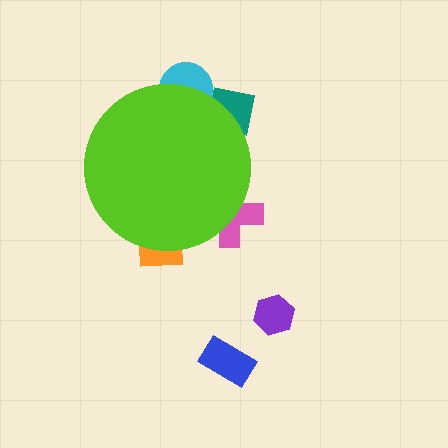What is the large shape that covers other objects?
A lime circle.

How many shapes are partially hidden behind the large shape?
4 shapes are partially hidden.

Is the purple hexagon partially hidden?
No, the purple hexagon is fully visible.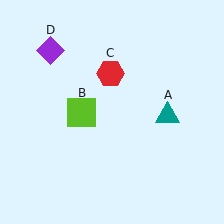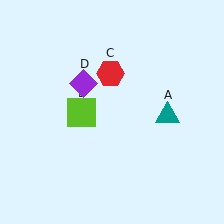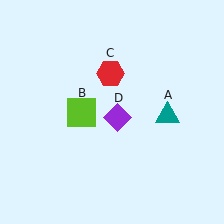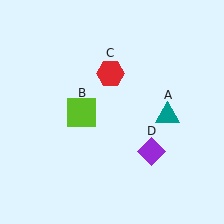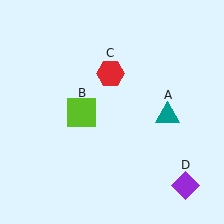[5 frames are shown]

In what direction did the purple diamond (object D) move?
The purple diamond (object D) moved down and to the right.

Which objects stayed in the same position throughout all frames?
Teal triangle (object A) and lime square (object B) and red hexagon (object C) remained stationary.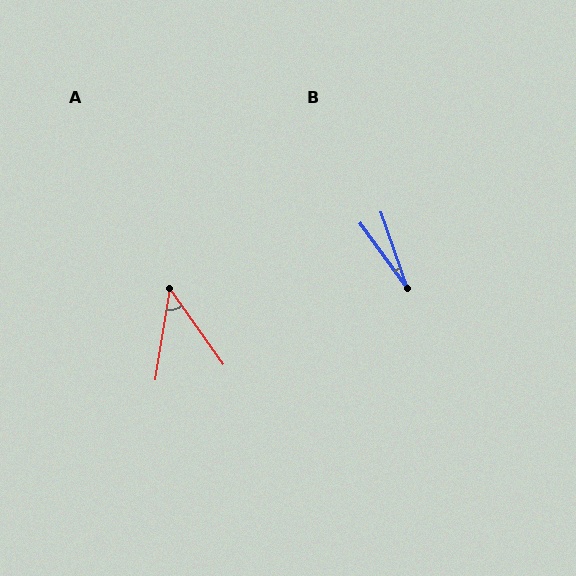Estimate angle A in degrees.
Approximately 44 degrees.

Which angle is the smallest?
B, at approximately 17 degrees.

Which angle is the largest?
A, at approximately 44 degrees.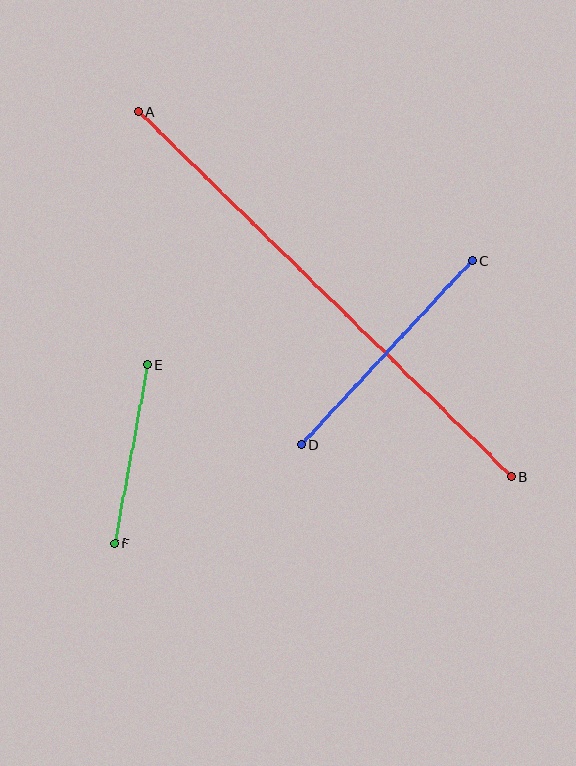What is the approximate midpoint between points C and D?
The midpoint is at approximately (386, 353) pixels.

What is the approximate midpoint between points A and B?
The midpoint is at approximately (325, 294) pixels.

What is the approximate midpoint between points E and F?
The midpoint is at approximately (131, 454) pixels.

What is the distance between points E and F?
The distance is approximately 182 pixels.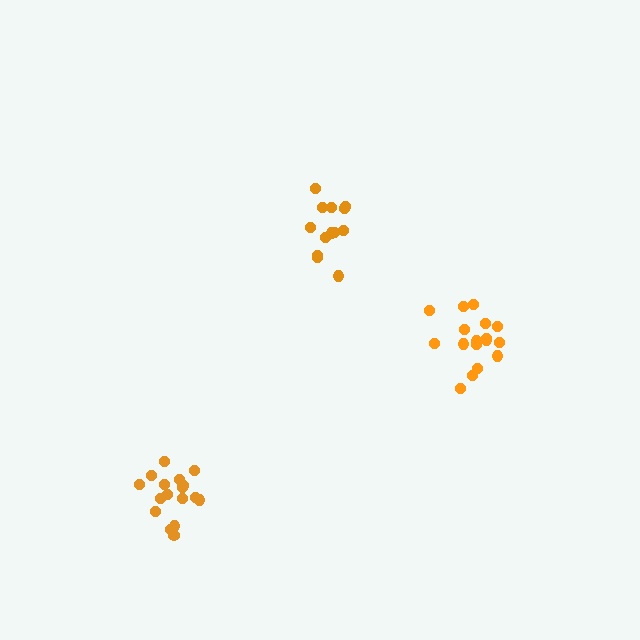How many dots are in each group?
Group 1: 17 dots, Group 2: 13 dots, Group 3: 17 dots (47 total).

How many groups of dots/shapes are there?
There are 3 groups.